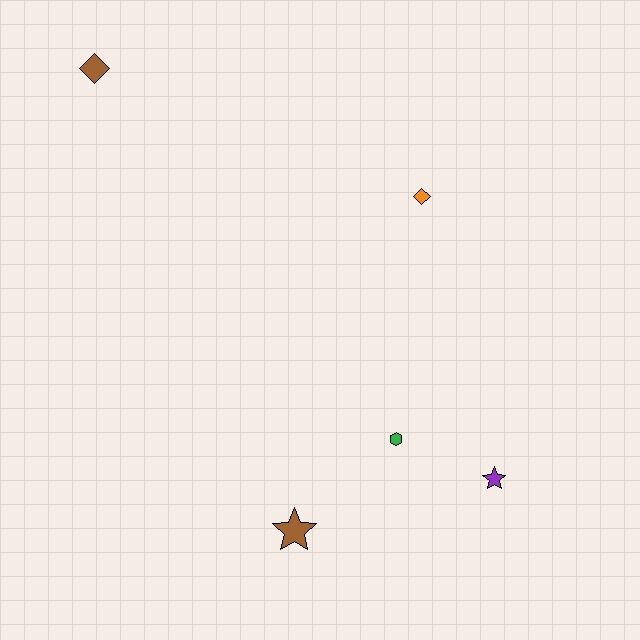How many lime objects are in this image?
There are no lime objects.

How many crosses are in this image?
There are no crosses.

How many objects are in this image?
There are 5 objects.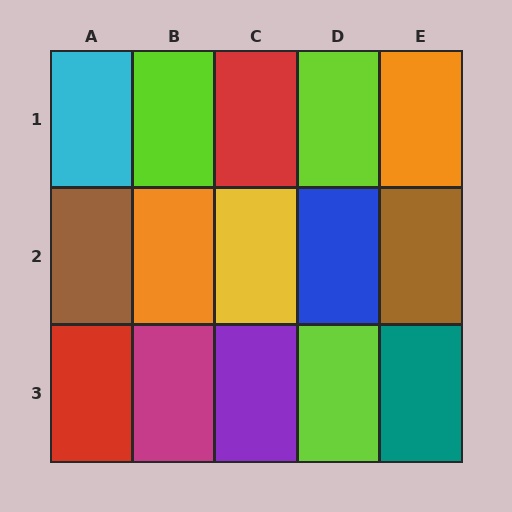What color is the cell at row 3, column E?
Teal.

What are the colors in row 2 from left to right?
Brown, orange, yellow, blue, brown.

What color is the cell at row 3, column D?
Lime.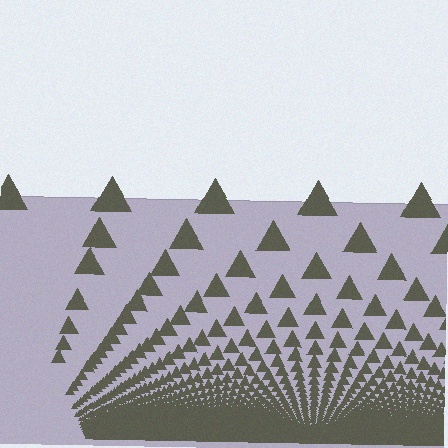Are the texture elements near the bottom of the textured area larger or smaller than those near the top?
Smaller. The gradient is inverted — elements near the bottom are smaller and denser.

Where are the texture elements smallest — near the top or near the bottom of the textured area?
Near the bottom.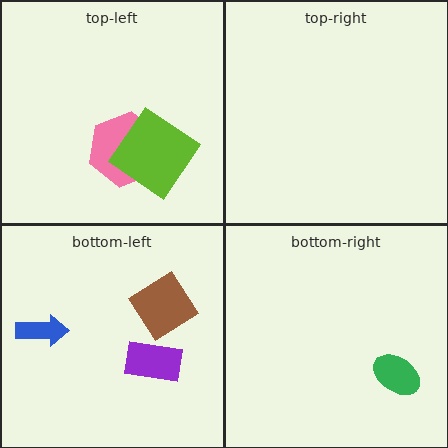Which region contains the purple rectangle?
The bottom-left region.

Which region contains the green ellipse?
The bottom-right region.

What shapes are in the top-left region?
The pink hexagon, the lime diamond.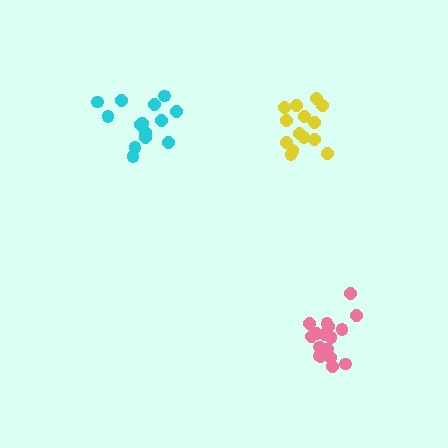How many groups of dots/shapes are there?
There are 3 groups.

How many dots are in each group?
Group 1: 14 dots, Group 2: 18 dots, Group 3: 14 dots (46 total).